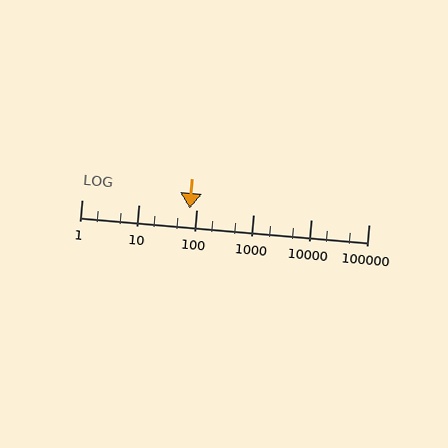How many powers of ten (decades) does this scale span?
The scale spans 5 decades, from 1 to 100000.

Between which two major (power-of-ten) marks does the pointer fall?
The pointer is between 10 and 100.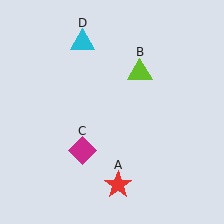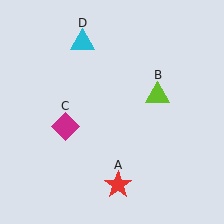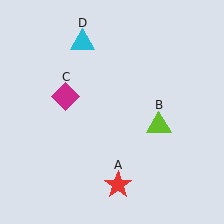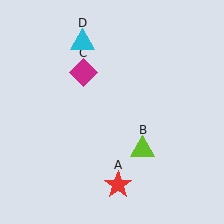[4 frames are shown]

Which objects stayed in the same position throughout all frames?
Red star (object A) and cyan triangle (object D) remained stationary.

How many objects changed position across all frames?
2 objects changed position: lime triangle (object B), magenta diamond (object C).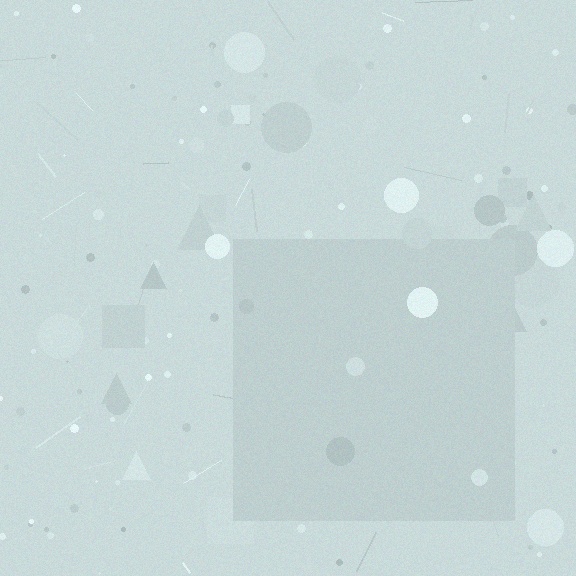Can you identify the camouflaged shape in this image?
The camouflaged shape is a square.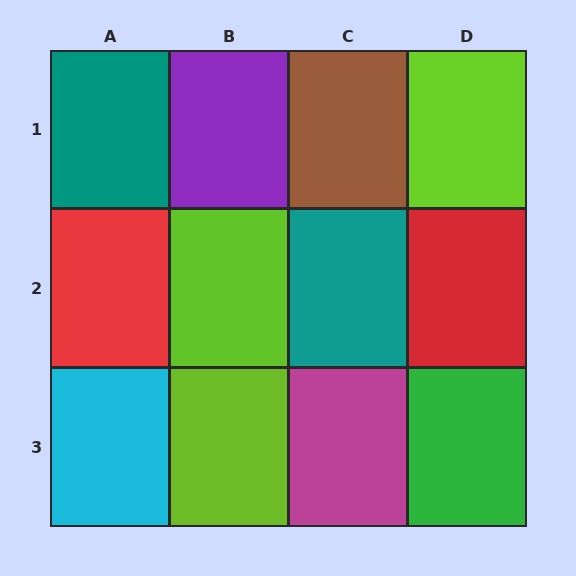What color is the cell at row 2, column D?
Red.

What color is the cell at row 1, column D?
Lime.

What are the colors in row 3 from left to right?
Cyan, lime, magenta, green.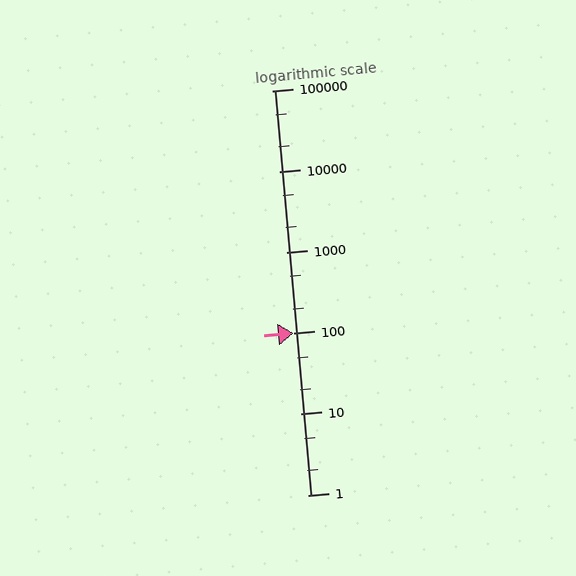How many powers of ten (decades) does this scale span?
The scale spans 5 decades, from 1 to 100000.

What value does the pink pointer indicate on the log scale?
The pointer indicates approximately 100.